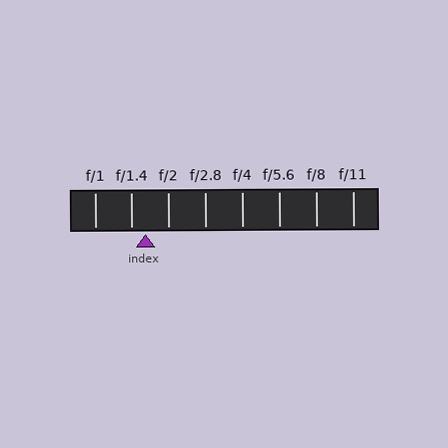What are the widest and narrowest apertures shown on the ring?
The widest aperture shown is f/1 and the narrowest is f/11.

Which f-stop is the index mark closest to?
The index mark is closest to f/1.4.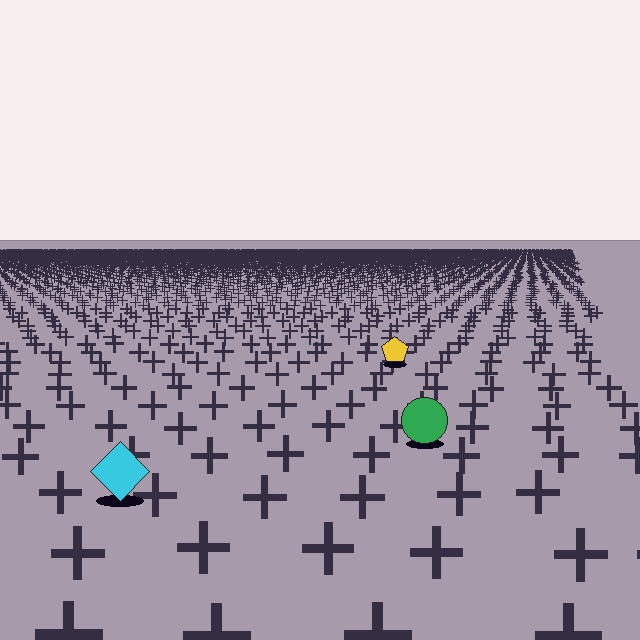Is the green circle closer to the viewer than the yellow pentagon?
Yes. The green circle is closer — you can tell from the texture gradient: the ground texture is coarser near it.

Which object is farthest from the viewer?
The yellow pentagon is farthest from the viewer. It appears smaller and the ground texture around it is denser.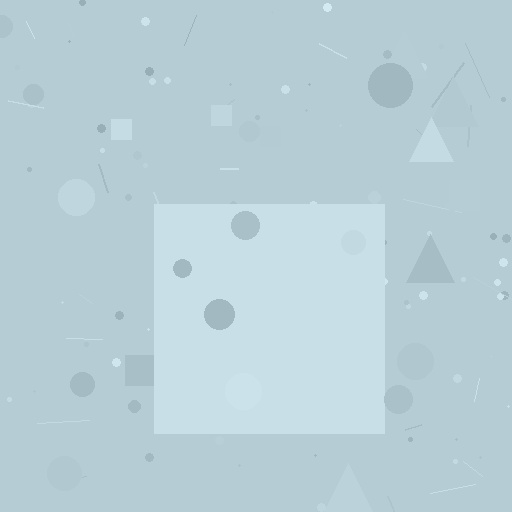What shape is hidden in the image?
A square is hidden in the image.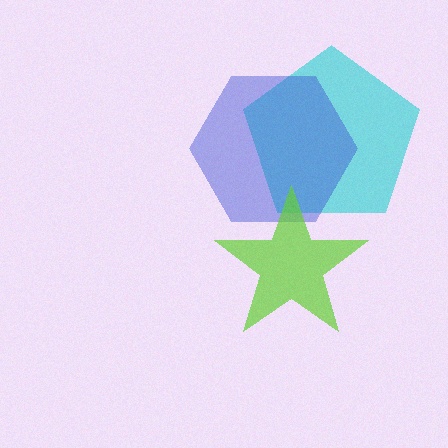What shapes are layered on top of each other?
The layered shapes are: a cyan pentagon, a blue hexagon, a lime star.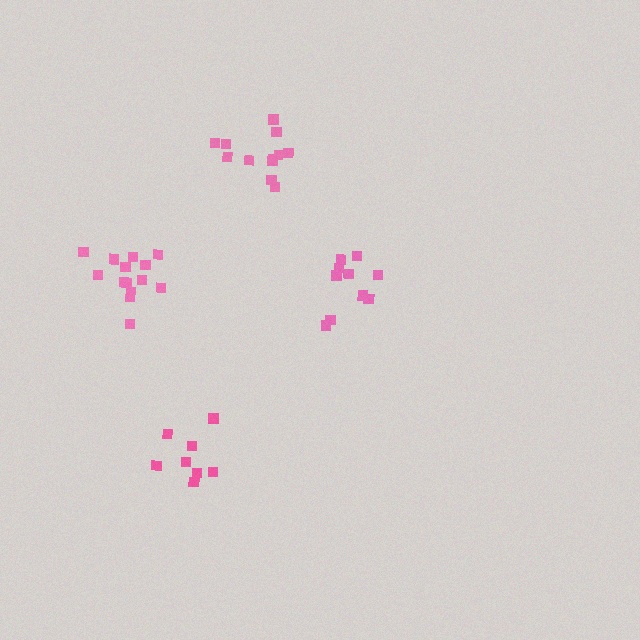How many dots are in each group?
Group 1: 13 dots, Group 2: 10 dots, Group 3: 8 dots, Group 4: 14 dots (45 total).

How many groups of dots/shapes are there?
There are 4 groups.